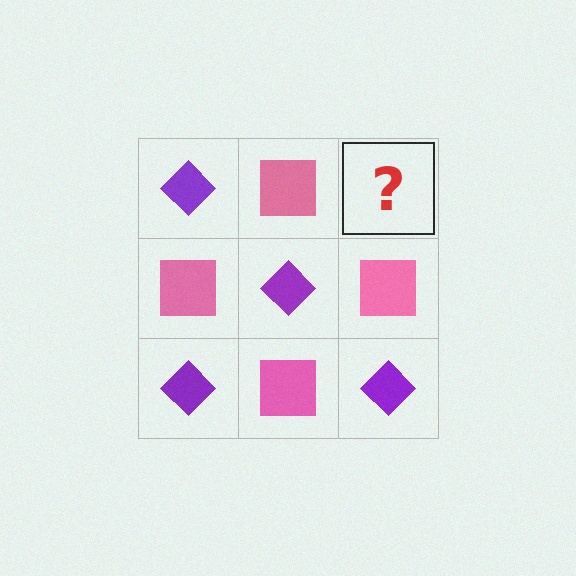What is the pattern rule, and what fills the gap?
The rule is that it alternates purple diamond and pink square in a checkerboard pattern. The gap should be filled with a purple diamond.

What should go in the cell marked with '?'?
The missing cell should contain a purple diamond.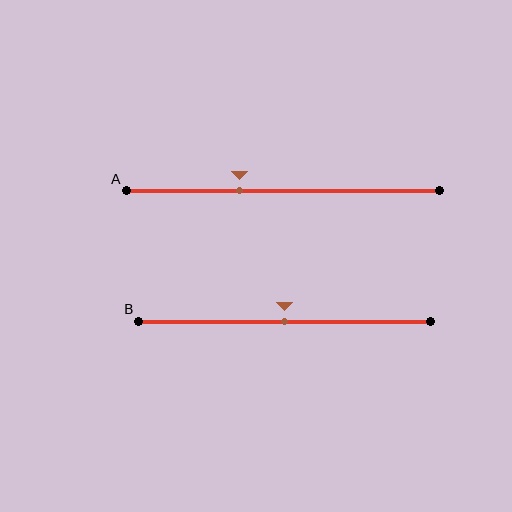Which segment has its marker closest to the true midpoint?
Segment B has its marker closest to the true midpoint.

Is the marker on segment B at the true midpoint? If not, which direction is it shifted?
Yes, the marker on segment B is at the true midpoint.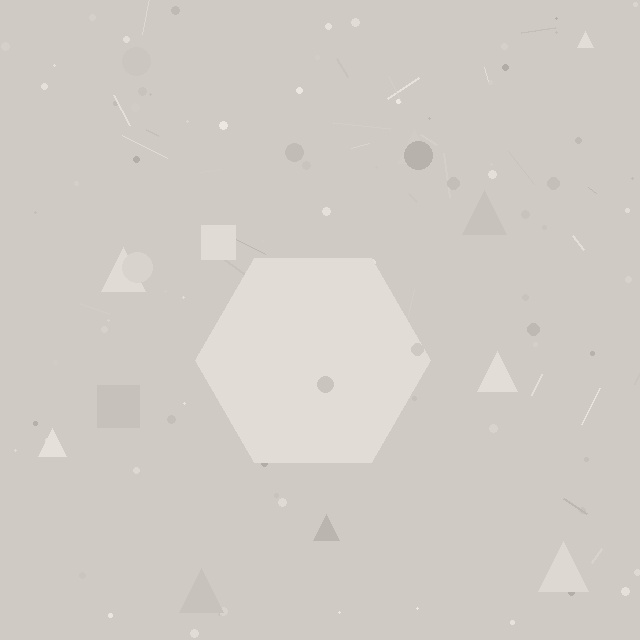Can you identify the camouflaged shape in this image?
The camouflaged shape is a hexagon.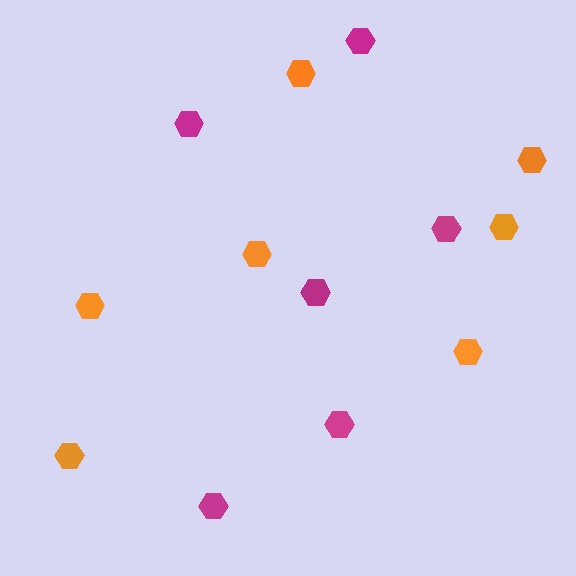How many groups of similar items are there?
There are 2 groups: one group of magenta hexagons (6) and one group of orange hexagons (7).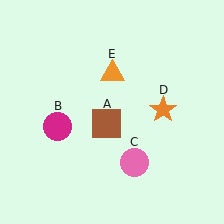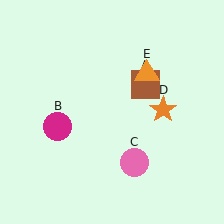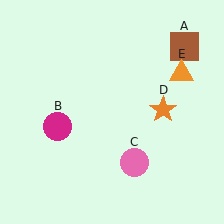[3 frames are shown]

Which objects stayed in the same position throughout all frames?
Magenta circle (object B) and pink circle (object C) and orange star (object D) remained stationary.